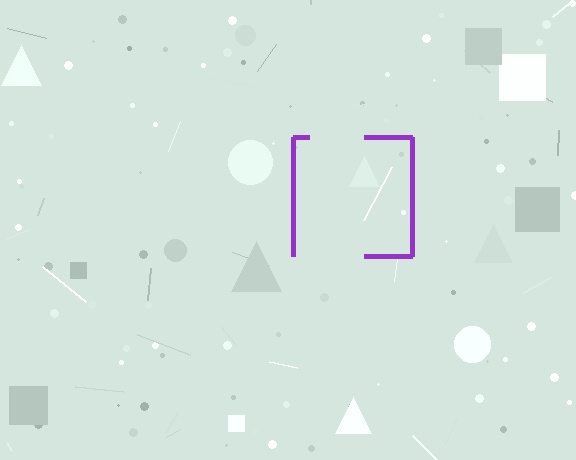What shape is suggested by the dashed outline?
The dashed outline suggests a square.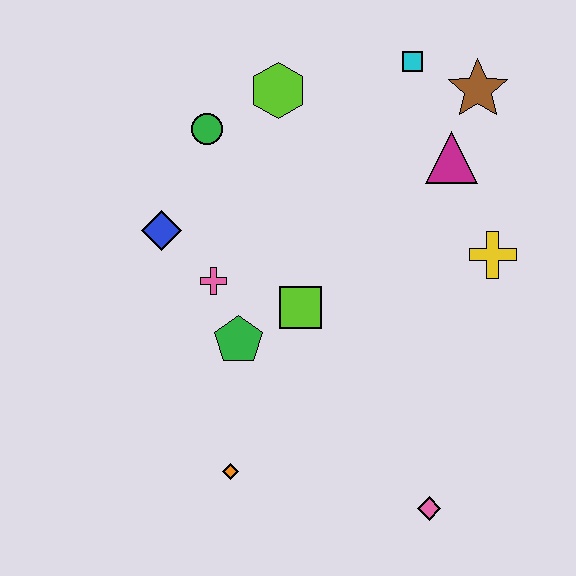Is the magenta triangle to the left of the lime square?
No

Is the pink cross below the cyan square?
Yes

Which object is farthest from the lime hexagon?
The pink diamond is farthest from the lime hexagon.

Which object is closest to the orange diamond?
The green pentagon is closest to the orange diamond.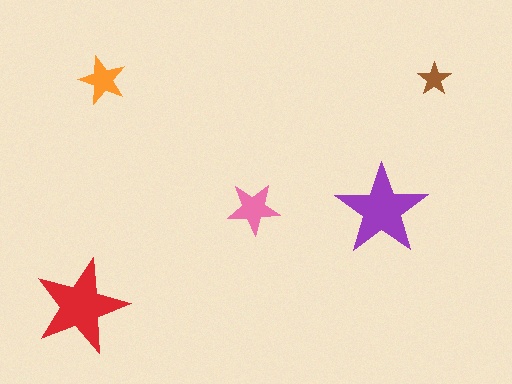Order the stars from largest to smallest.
the red one, the purple one, the pink one, the orange one, the brown one.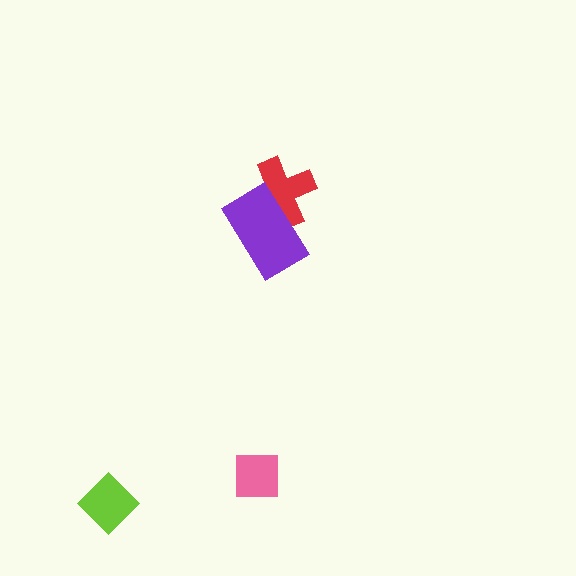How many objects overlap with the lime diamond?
0 objects overlap with the lime diamond.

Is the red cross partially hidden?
Yes, it is partially covered by another shape.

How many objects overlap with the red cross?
1 object overlaps with the red cross.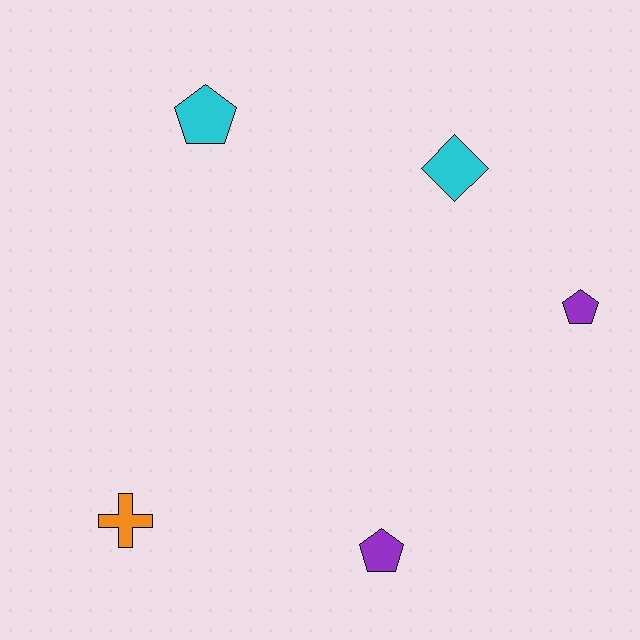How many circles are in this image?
There are no circles.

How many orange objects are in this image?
There is 1 orange object.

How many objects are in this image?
There are 5 objects.